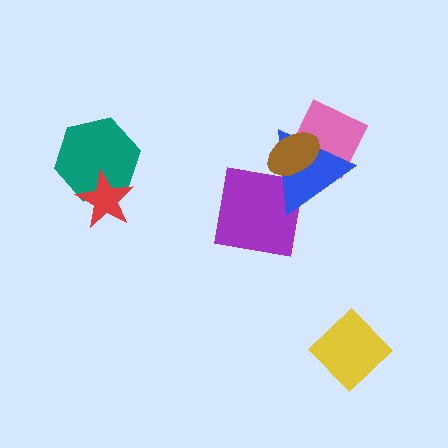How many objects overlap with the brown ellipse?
2 objects overlap with the brown ellipse.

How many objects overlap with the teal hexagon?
1 object overlaps with the teal hexagon.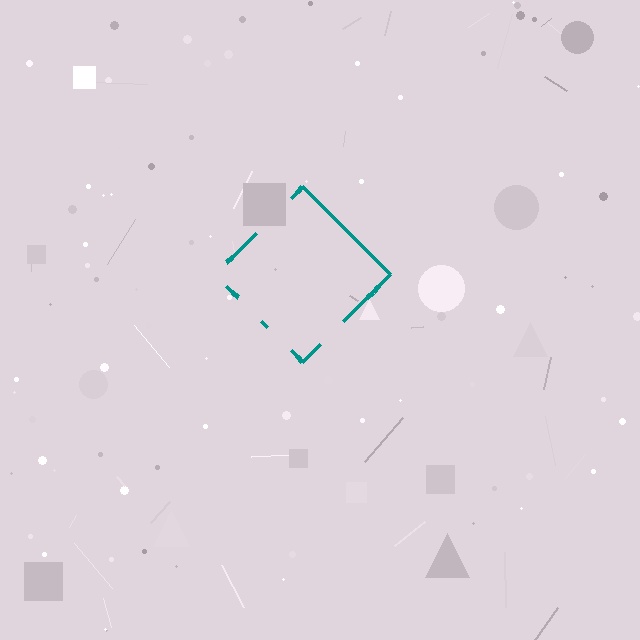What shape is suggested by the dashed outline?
The dashed outline suggests a diamond.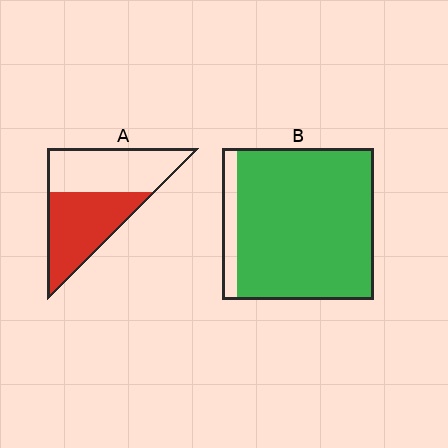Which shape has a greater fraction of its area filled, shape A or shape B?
Shape B.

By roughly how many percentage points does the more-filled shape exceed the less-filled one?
By roughly 40 percentage points (B over A).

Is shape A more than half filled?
Roughly half.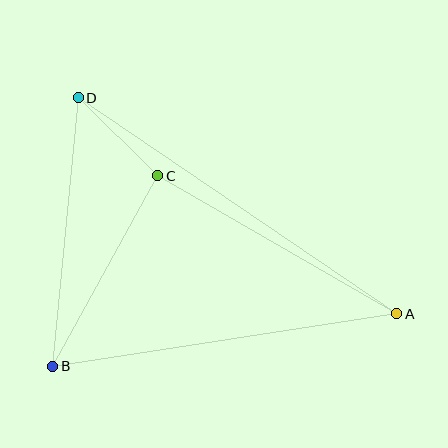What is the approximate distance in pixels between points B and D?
The distance between B and D is approximately 269 pixels.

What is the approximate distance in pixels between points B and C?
The distance between B and C is approximately 217 pixels.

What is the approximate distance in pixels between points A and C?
The distance between A and C is approximately 276 pixels.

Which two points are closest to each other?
Points C and D are closest to each other.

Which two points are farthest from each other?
Points A and D are farthest from each other.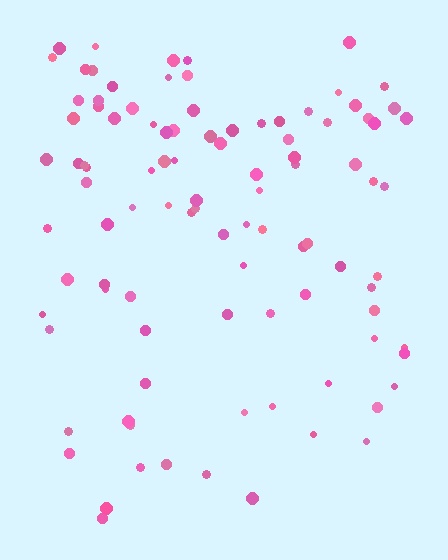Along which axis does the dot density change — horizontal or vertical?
Vertical.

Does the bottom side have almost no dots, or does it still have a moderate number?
Still a moderate number, just noticeably fewer than the top.